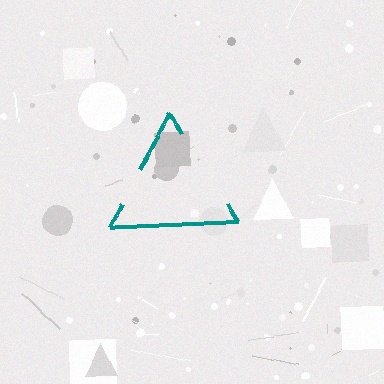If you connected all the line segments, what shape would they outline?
They would outline a triangle.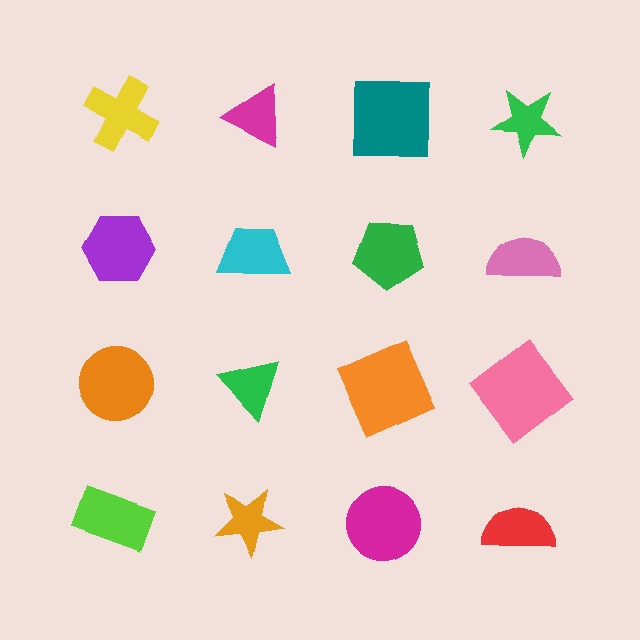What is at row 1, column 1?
A yellow cross.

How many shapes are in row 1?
4 shapes.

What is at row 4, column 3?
A magenta circle.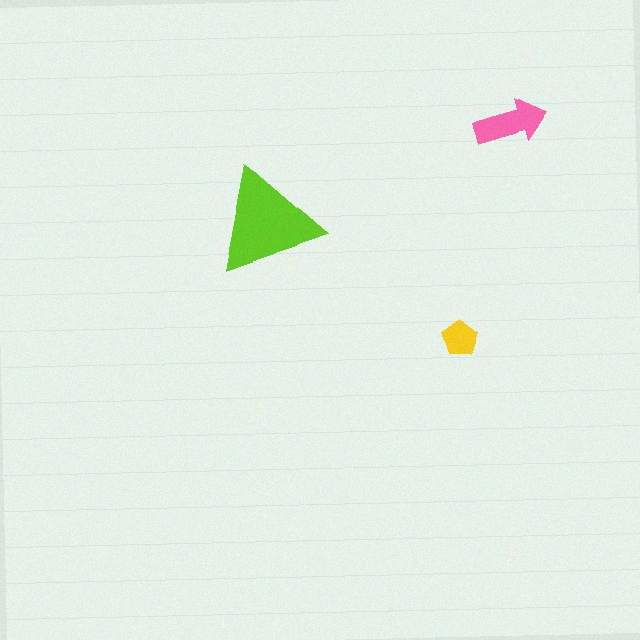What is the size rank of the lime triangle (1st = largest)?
1st.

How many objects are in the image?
There are 3 objects in the image.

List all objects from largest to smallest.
The lime triangle, the pink arrow, the yellow pentagon.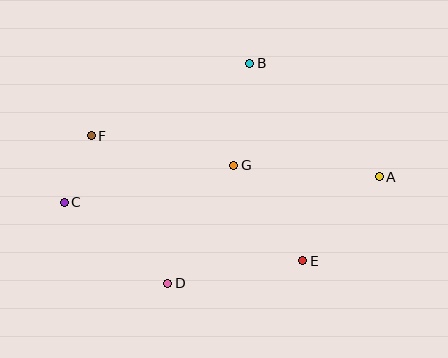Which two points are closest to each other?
Points C and F are closest to each other.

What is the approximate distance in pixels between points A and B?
The distance between A and B is approximately 172 pixels.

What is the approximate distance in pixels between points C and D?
The distance between C and D is approximately 132 pixels.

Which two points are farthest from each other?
Points A and C are farthest from each other.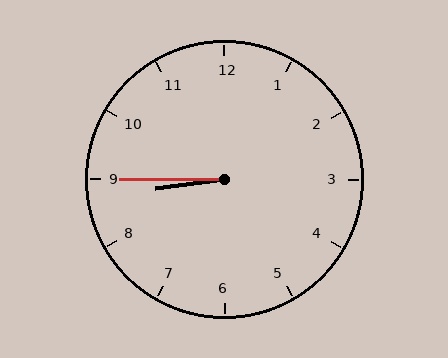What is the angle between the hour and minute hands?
Approximately 8 degrees.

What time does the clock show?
8:45.